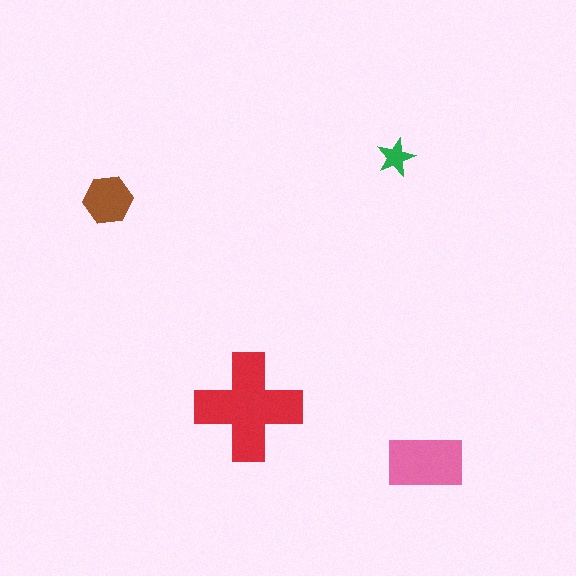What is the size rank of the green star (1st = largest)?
4th.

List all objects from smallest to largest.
The green star, the brown hexagon, the pink rectangle, the red cross.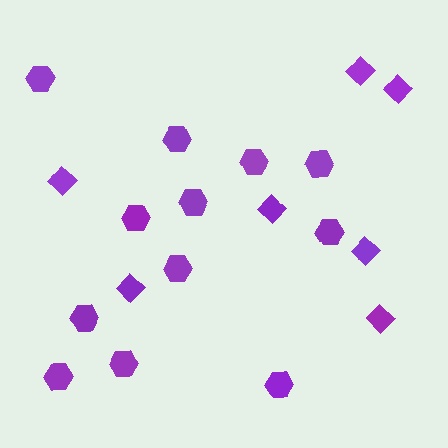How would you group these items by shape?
There are 2 groups: one group of hexagons (12) and one group of diamonds (7).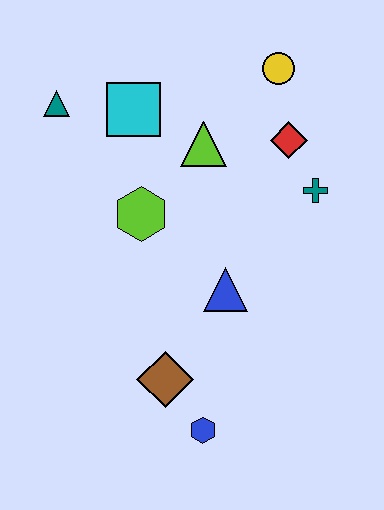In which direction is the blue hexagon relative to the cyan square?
The blue hexagon is below the cyan square.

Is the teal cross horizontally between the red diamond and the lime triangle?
No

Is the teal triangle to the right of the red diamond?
No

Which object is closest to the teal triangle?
The cyan square is closest to the teal triangle.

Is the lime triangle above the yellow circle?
No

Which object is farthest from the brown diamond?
The yellow circle is farthest from the brown diamond.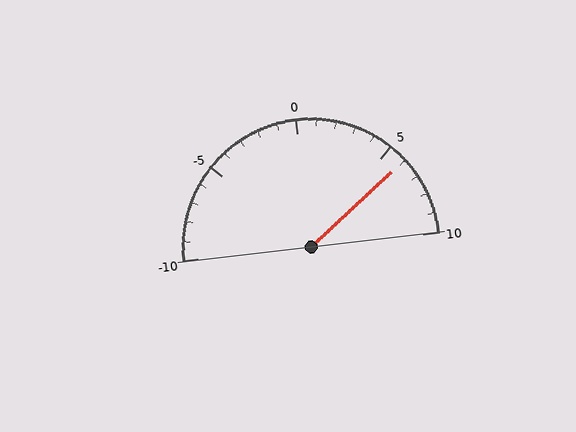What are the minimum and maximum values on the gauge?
The gauge ranges from -10 to 10.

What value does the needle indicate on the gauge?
The needle indicates approximately 6.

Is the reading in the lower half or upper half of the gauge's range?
The reading is in the upper half of the range (-10 to 10).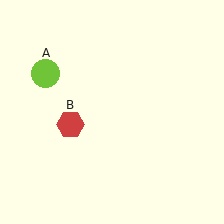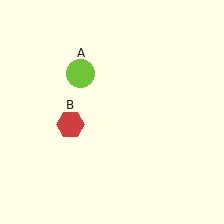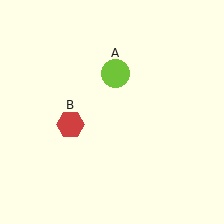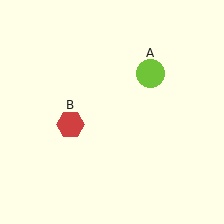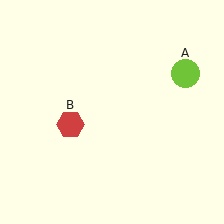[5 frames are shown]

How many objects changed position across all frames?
1 object changed position: lime circle (object A).